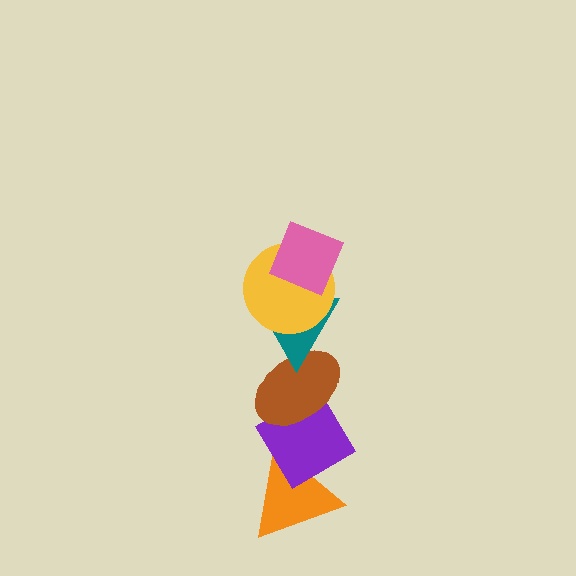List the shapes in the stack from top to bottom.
From top to bottom: the pink diamond, the yellow circle, the teal triangle, the brown ellipse, the purple diamond, the orange triangle.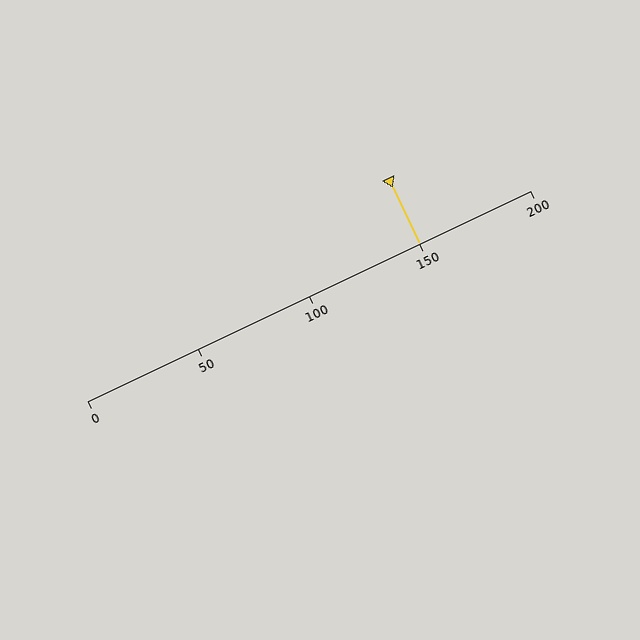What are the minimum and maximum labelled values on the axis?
The axis runs from 0 to 200.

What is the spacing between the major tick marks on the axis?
The major ticks are spaced 50 apart.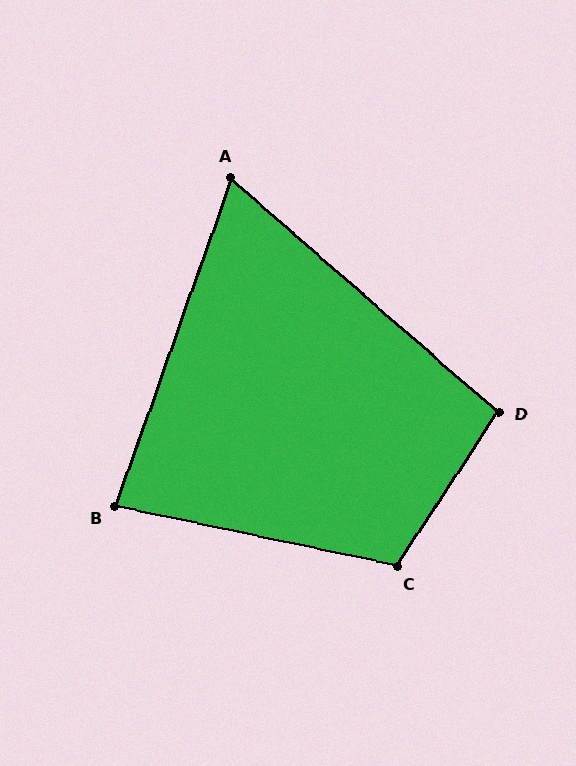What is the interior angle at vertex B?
Approximately 82 degrees (acute).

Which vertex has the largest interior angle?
C, at approximately 112 degrees.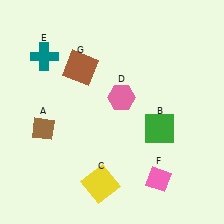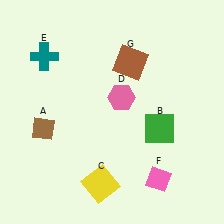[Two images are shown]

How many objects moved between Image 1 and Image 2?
1 object moved between the two images.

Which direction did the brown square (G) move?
The brown square (G) moved right.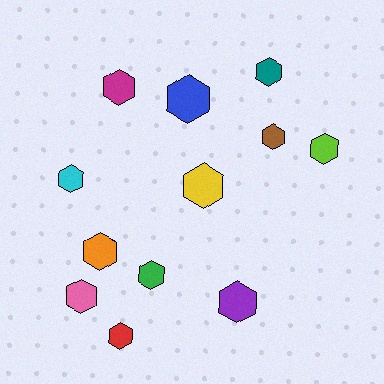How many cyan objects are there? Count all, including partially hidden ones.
There is 1 cyan object.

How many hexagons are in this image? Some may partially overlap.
There are 12 hexagons.